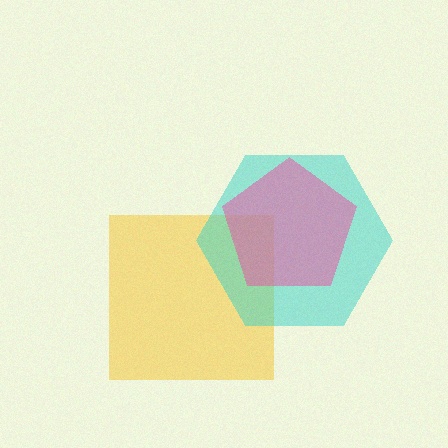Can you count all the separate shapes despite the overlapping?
Yes, there are 3 separate shapes.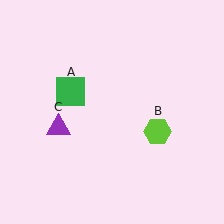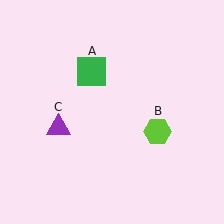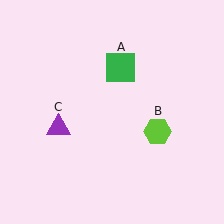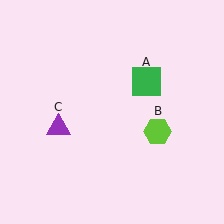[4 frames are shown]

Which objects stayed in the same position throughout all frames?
Lime hexagon (object B) and purple triangle (object C) remained stationary.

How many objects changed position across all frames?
1 object changed position: green square (object A).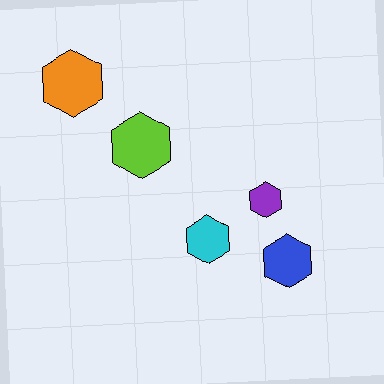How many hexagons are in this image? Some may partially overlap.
There are 5 hexagons.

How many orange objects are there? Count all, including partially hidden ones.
There is 1 orange object.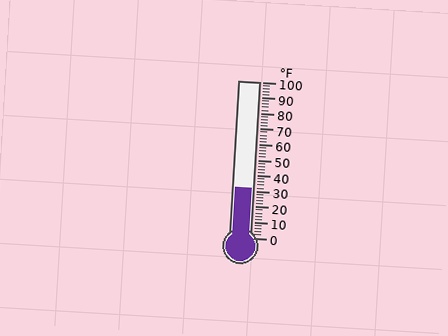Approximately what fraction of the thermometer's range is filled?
The thermometer is filled to approximately 30% of its range.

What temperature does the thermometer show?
The thermometer shows approximately 32°F.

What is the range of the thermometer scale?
The thermometer scale ranges from 0°F to 100°F.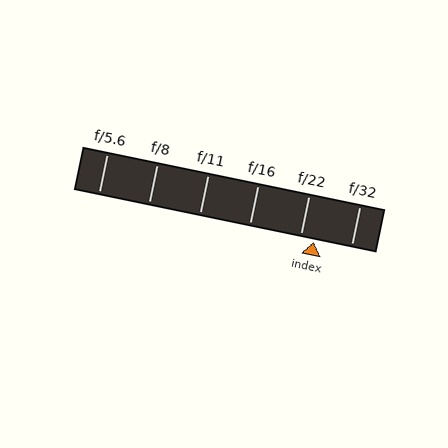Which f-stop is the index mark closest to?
The index mark is closest to f/22.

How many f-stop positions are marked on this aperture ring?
There are 6 f-stop positions marked.